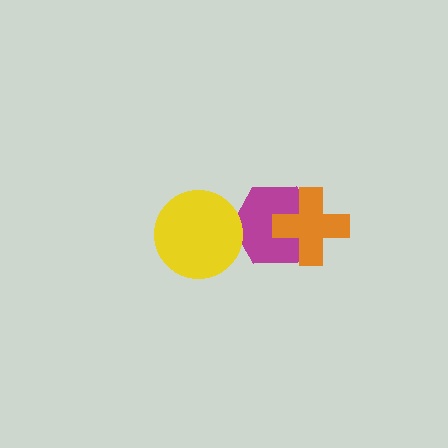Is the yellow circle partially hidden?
No, no other shape covers it.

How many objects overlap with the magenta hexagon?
2 objects overlap with the magenta hexagon.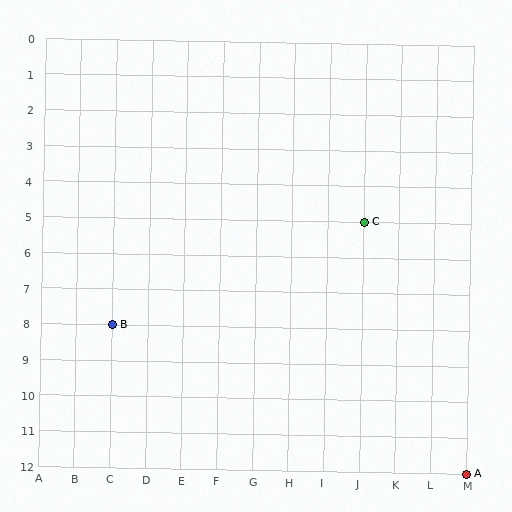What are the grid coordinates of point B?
Point B is at grid coordinates (C, 8).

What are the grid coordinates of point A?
Point A is at grid coordinates (M, 12).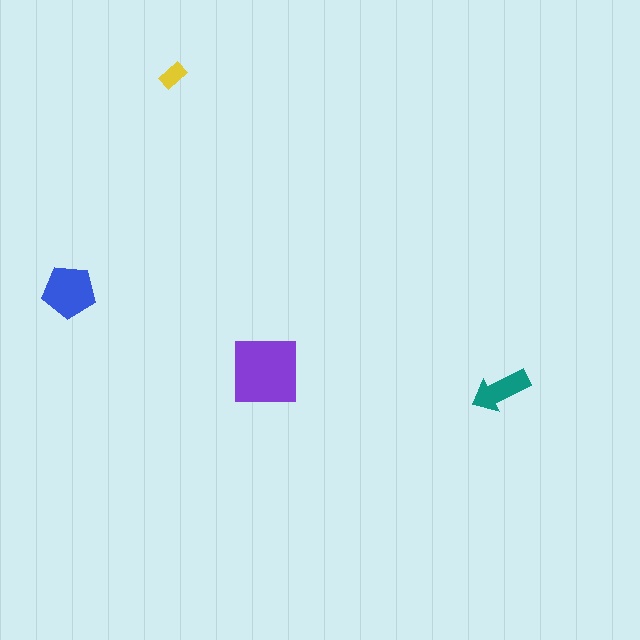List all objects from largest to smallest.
The purple square, the blue pentagon, the teal arrow, the yellow rectangle.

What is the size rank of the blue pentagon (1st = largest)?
2nd.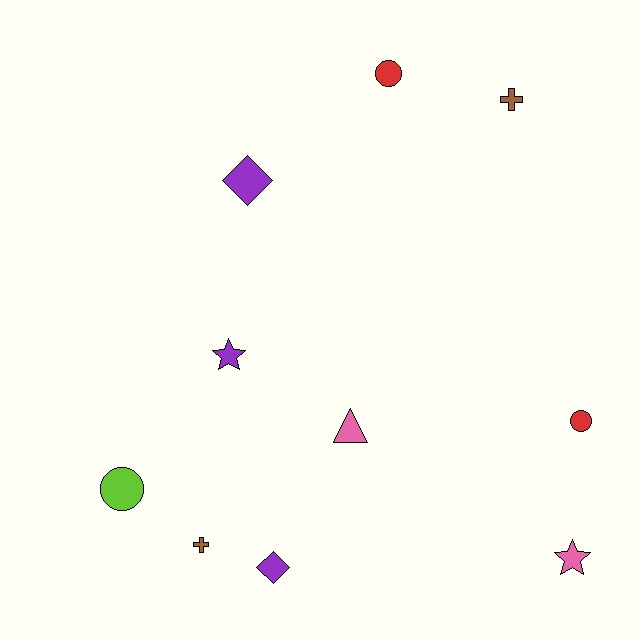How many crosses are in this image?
There are 2 crosses.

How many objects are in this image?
There are 10 objects.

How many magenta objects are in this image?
There are no magenta objects.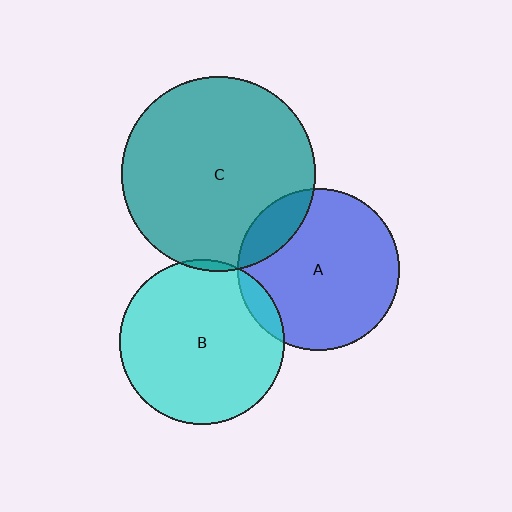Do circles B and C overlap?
Yes.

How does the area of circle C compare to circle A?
Approximately 1.5 times.